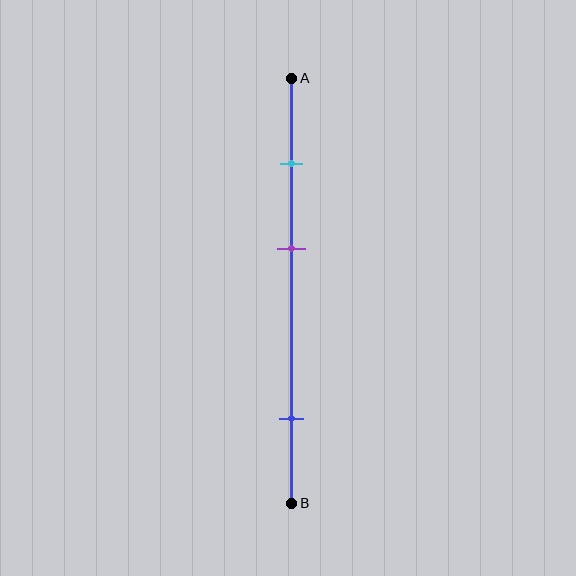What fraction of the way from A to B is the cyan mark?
The cyan mark is approximately 20% (0.2) of the way from A to B.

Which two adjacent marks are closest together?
The cyan and purple marks are the closest adjacent pair.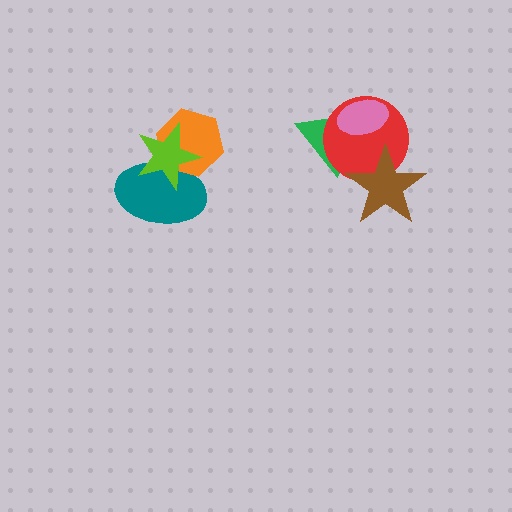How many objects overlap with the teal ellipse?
2 objects overlap with the teal ellipse.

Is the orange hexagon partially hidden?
Yes, it is partially covered by another shape.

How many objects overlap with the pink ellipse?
2 objects overlap with the pink ellipse.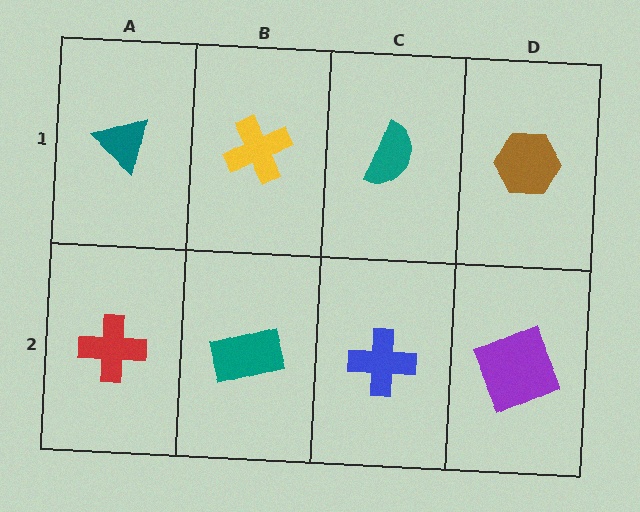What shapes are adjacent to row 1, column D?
A purple square (row 2, column D), a teal semicircle (row 1, column C).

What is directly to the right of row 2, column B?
A blue cross.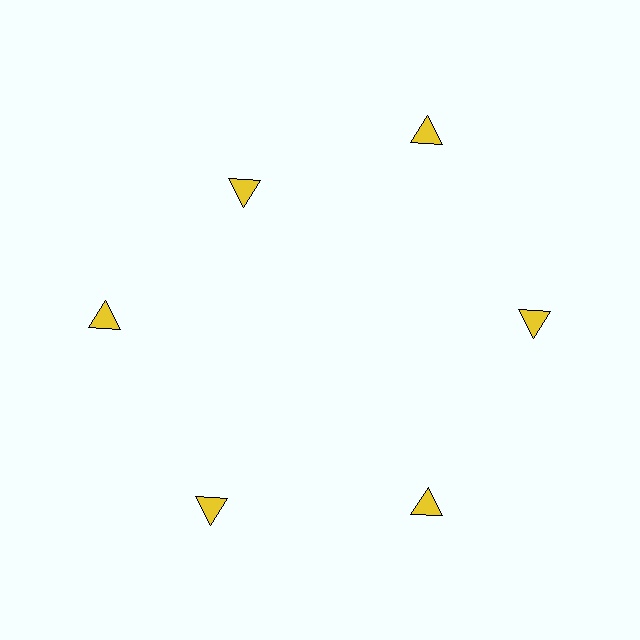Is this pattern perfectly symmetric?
No. The 6 yellow triangles are arranged in a ring, but one element near the 11 o'clock position is pulled inward toward the center, breaking the 6-fold rotational symmetry.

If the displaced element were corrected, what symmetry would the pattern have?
It would have 6-fold rotational symmetry — the pattern would map onto itself every 60 degrees.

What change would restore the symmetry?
The symmetry would be restored by moving it outward, back onto the ring so that all 6 triangles sit at equal angles and equal distance from the center.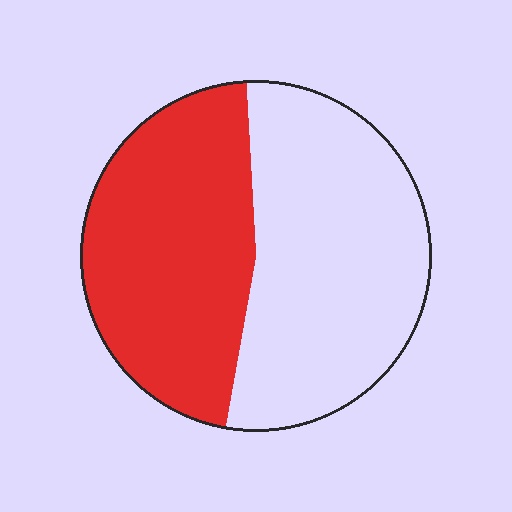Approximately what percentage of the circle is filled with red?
Approximately 45%.